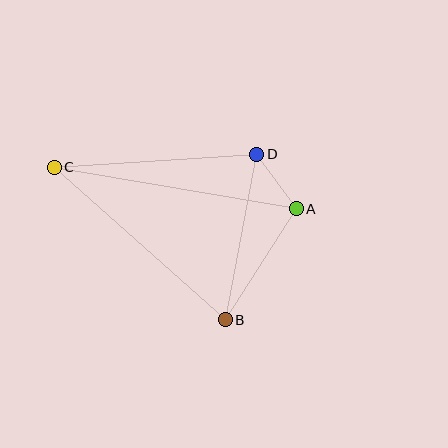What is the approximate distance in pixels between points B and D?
The distance between B and D is approximately 168 pixels.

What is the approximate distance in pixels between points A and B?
The distance between A and B is approximately 131 pixels.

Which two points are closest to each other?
Points A and D are closest to each other.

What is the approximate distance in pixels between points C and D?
The distance between C and D is approximately 203 pixels.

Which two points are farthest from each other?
Points A and C are farthest from each other.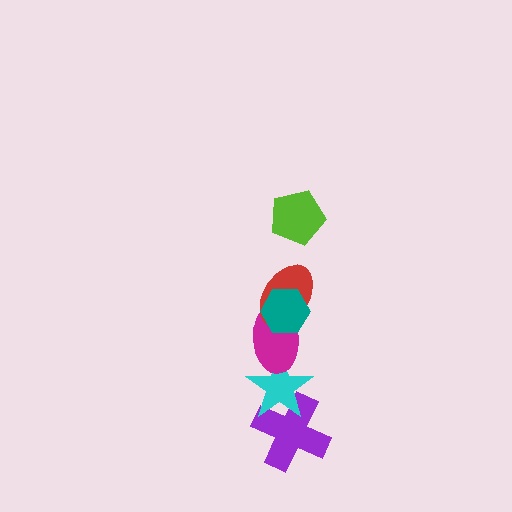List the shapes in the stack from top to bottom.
From top to bottom: the lime pentagon, the teal hexagon, the red ellipse, the magenta ellipse, the cyan star, the purple cross.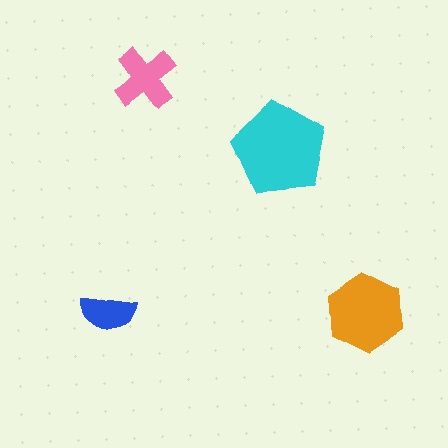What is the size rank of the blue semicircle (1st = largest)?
4th.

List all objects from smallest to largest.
The blue semicircle, the pink cross, the orange hexagon, the cyan pentagon.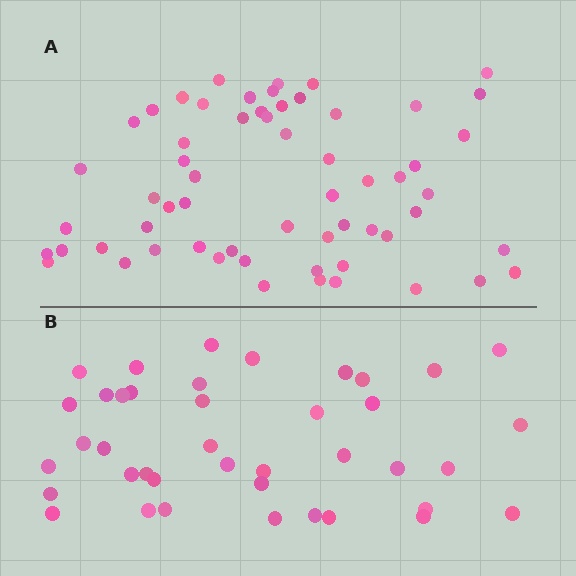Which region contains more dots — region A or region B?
Region A (the top region) has more dots.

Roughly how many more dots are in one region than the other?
Region A has approximately 20 more dots than region B.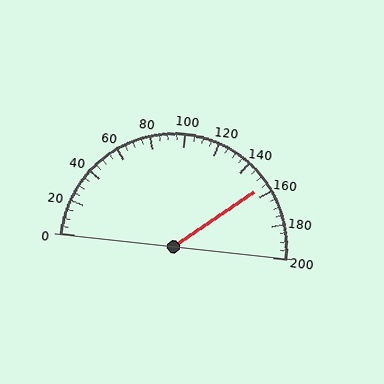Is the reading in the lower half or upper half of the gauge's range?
The reading is in the upper half of the range (0 to 200).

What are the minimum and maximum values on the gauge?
The gauge ranges from 0 to 200.